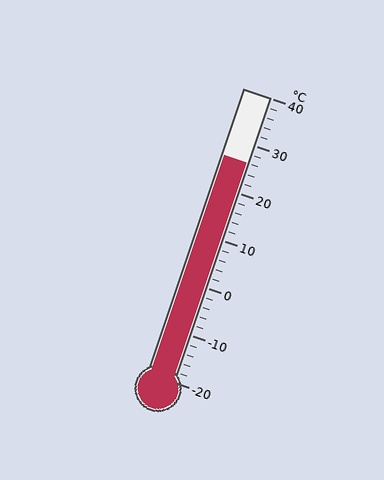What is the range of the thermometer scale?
The thermometer scale ranges from -20°C to 40°C.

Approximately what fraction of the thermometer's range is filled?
The thermometer is filled to approximately 75% of its range.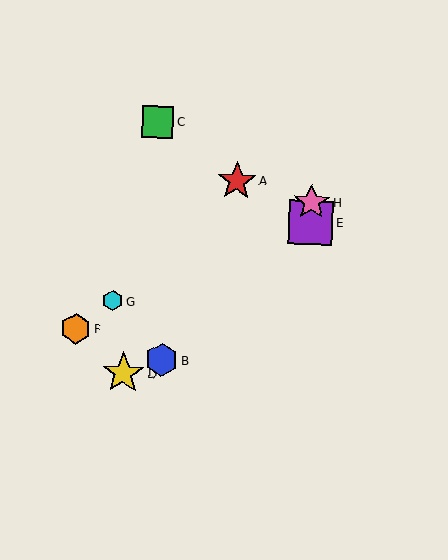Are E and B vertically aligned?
No, E is at x≈311 and B is at x≈161.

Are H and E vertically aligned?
Yes, both are at x≈312.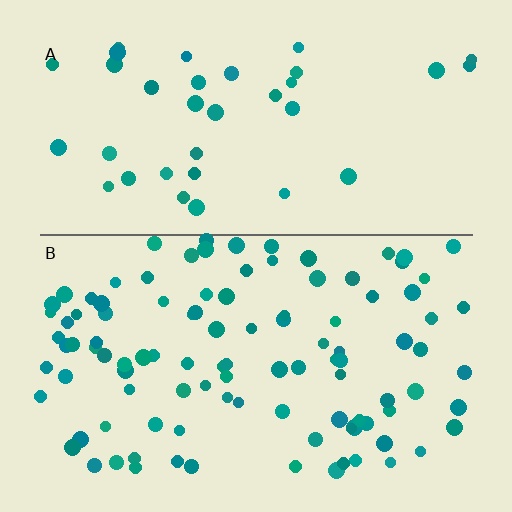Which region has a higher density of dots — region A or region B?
B (the bottom).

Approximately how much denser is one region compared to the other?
Approximately 2.9× — region B over region A.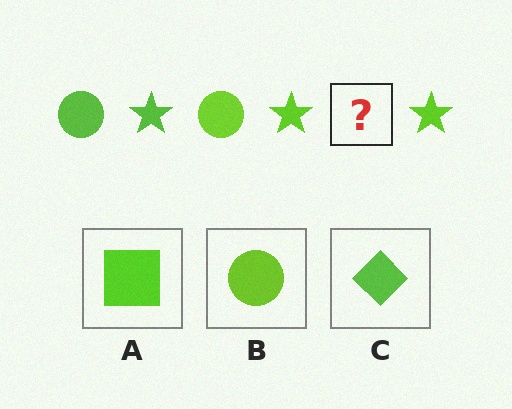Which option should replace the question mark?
Option B.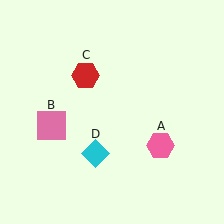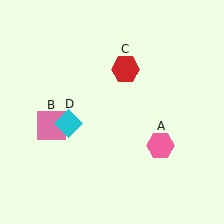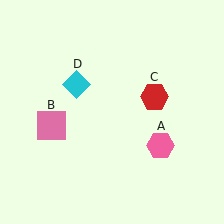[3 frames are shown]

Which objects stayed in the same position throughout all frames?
Pink hexagon (object A) and pink square (object B) remained stationary.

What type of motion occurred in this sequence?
The red hexagon (object C), cyan diamond (object D) rotated clockwise around the center of the scene.